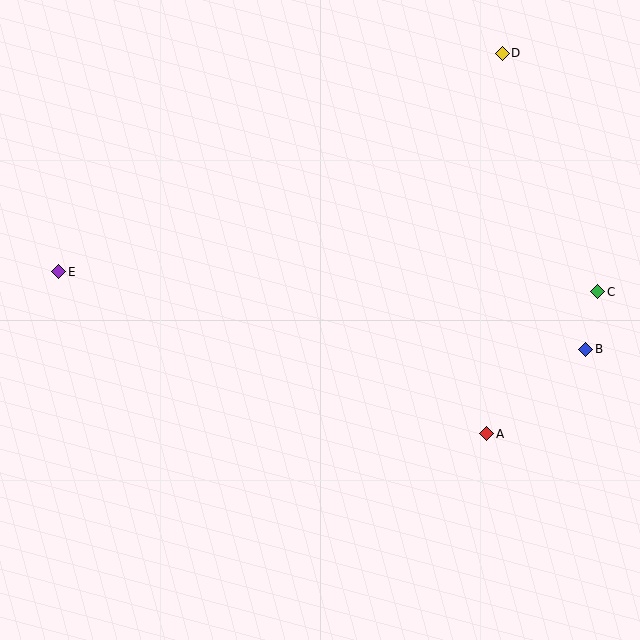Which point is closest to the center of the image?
Point A at (487, 434) is closest to the center.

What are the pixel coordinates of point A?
Point A is at (487, 434).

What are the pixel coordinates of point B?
Point B is at (586, 349).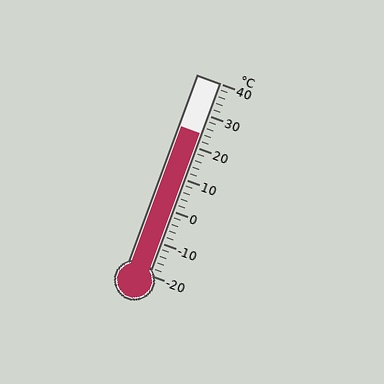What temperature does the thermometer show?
The thermometer shows approximately 24°C.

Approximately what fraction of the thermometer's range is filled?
The thermometer is filled to approximately 75% of its range.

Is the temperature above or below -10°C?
The temperature is above -10°C.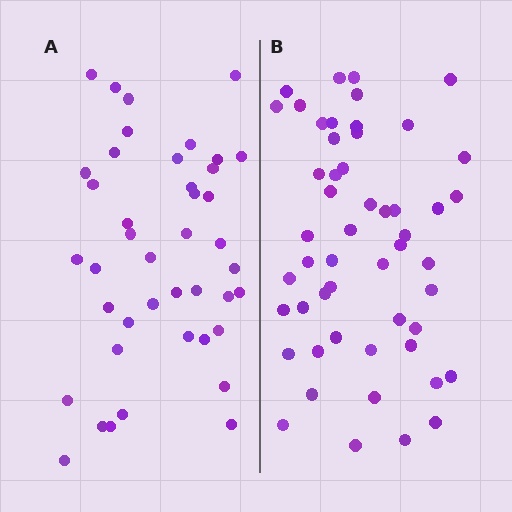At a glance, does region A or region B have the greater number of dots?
Region B (the right region) has more dots.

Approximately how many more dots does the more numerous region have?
Region B has roughly 10 or so more dots than region A.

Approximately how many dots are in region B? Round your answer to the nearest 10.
About 50 dots. (The exact count is 52, which rounds to 50.)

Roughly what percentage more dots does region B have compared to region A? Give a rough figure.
About 25% more.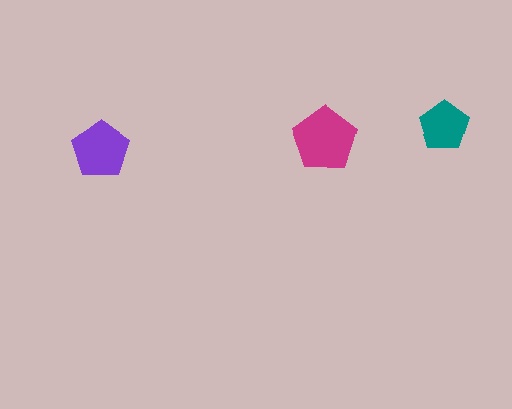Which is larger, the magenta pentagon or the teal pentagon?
The magenta one.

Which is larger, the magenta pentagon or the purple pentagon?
The magenta one.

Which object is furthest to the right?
The teal pentagon is rightmost.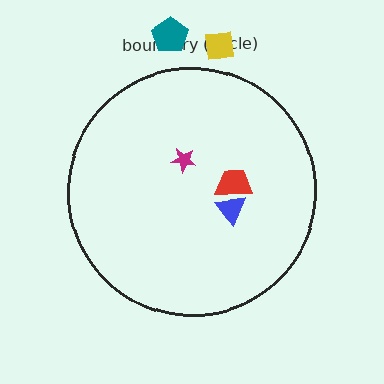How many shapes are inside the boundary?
3 inside, 2 outside.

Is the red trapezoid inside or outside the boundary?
Inside.